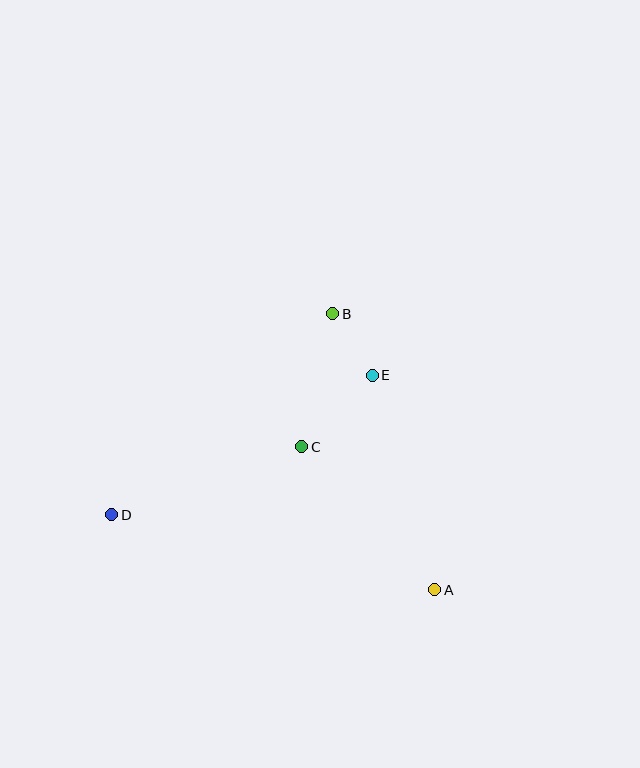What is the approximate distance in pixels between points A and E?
The distance between A and E is approximately 223 pixels.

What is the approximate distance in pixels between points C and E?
The distance between C and E is approximately 100 pixels.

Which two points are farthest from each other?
Points A and D are farthest from each other.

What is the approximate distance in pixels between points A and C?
The distance between A and C is approximately 195 pixels.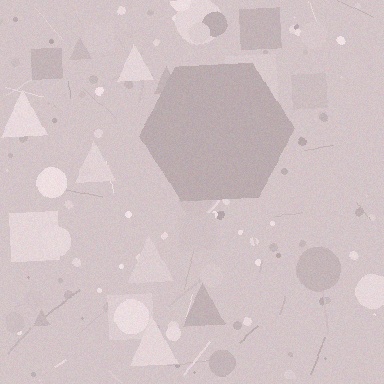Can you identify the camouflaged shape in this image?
The camouflaged shape is a hexagon.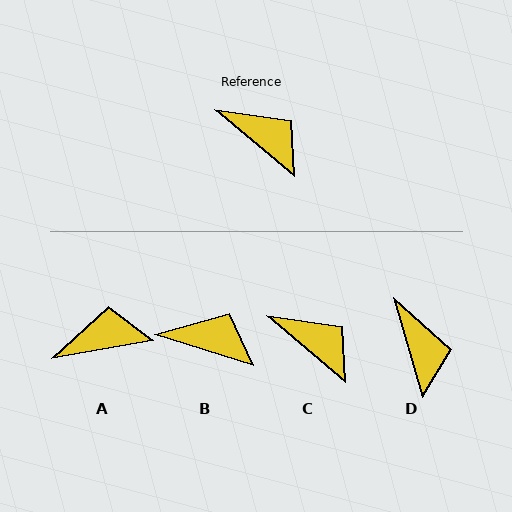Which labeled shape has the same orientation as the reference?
C.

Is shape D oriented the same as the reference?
No, it is off by about 33 degrees.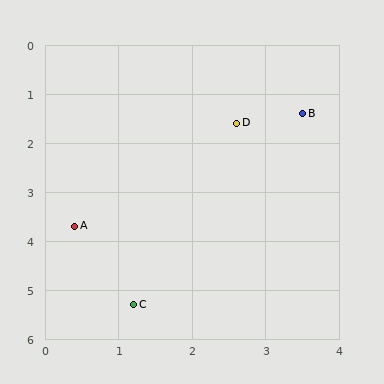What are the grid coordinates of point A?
Point A is at approximately (0.4, 3.7).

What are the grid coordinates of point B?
Point B is at approximately (3.5, 1.4).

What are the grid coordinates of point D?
Point D is at approximately (2.6, 1.6).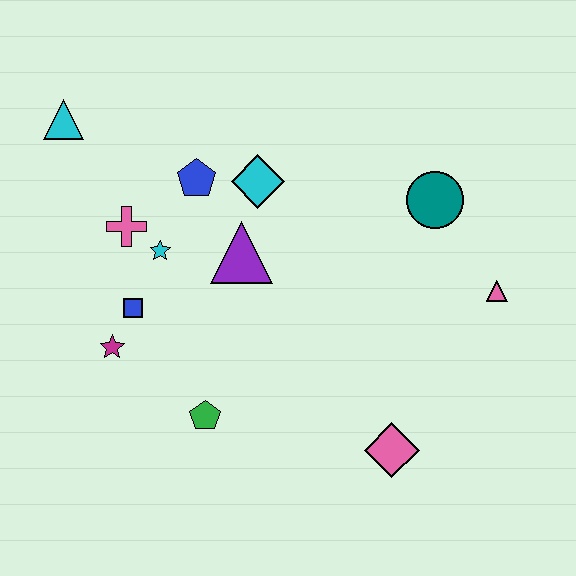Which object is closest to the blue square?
The magenta star is closest to the blue square.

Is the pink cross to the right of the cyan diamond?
No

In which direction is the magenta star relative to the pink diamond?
The magenta star is to the left of the pink diamond.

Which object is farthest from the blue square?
The pink triangle is farthest from the blue square.